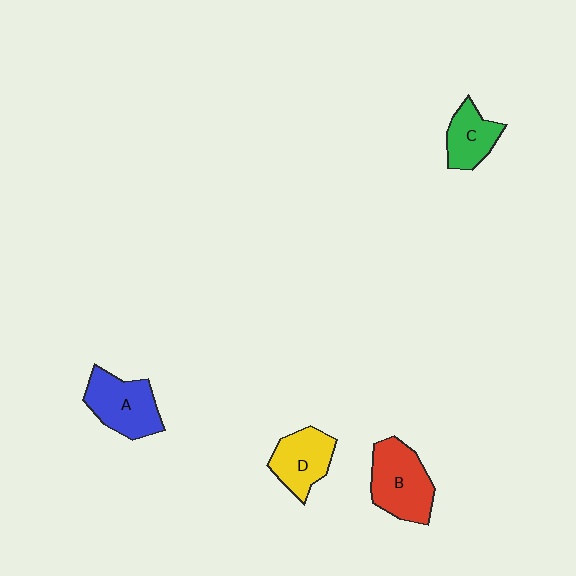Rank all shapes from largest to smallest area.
From largest to smallest: B (red), A (blue), D (yellow), C (green).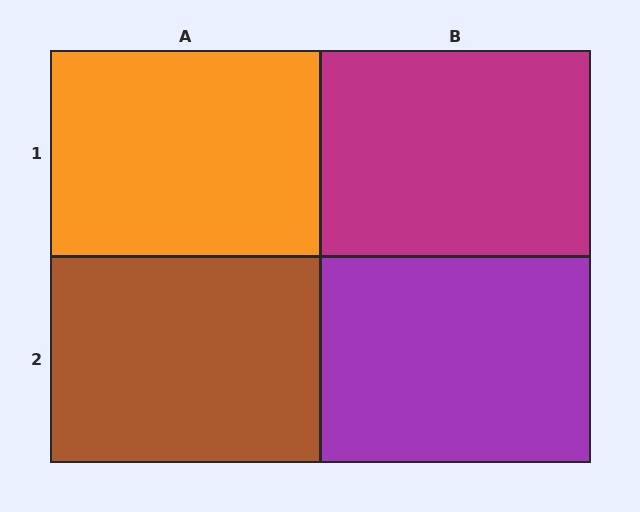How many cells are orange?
1 cell is orange.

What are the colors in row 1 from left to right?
Orange, magenta.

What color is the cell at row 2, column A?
Brown.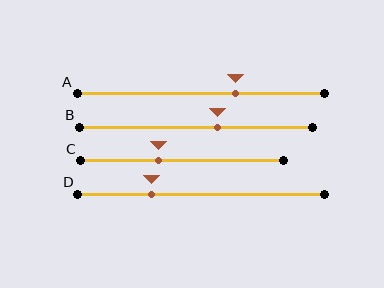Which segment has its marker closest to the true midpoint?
Segment B has its marker closest to the true midpoint.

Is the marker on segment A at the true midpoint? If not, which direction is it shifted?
No, the marker on segment A is shifted to the right by about 14% of the segment length.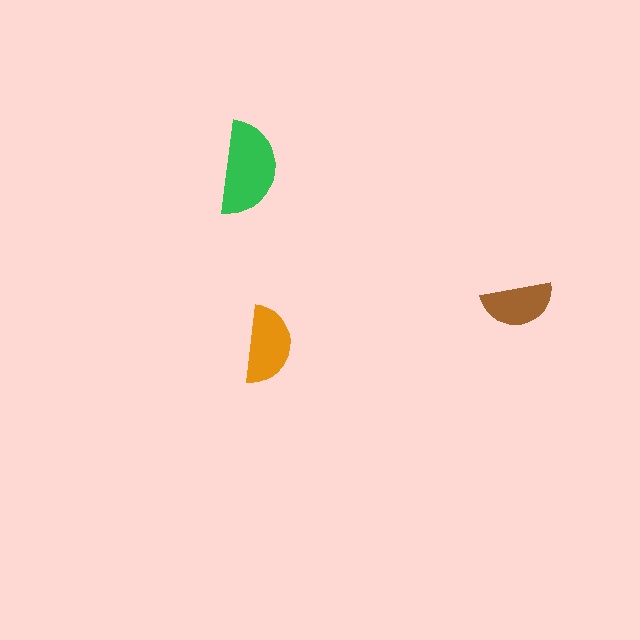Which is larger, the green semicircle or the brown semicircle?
The green one.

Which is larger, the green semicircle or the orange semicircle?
The green one.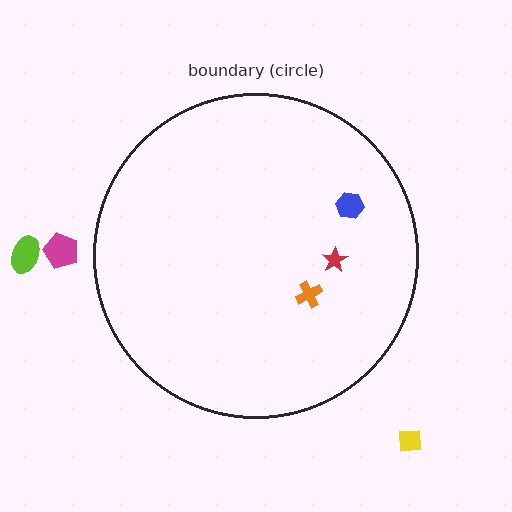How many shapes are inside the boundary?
3 inside, 3 outside.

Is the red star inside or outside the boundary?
Inside.